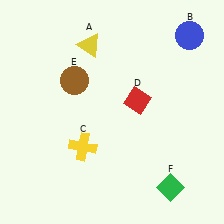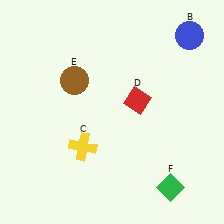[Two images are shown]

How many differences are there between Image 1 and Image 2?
There is 1 difference between the two images.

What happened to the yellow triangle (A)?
The yellow triangle (A) was removed in Image 2. It was in the top-left area of Image 1.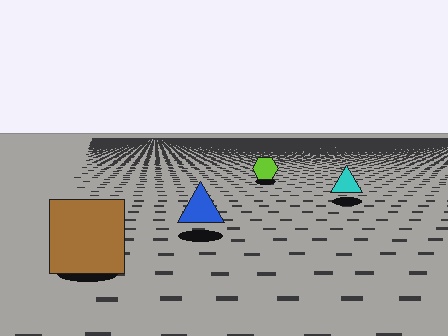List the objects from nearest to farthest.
From nearest to farthest: the brown square, the blue triangle, the cyan triangle, the lime hexagon.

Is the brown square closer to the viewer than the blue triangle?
Yes. The brown square is closer — you can tell from the texture gradient: the ground texture is coarser near it.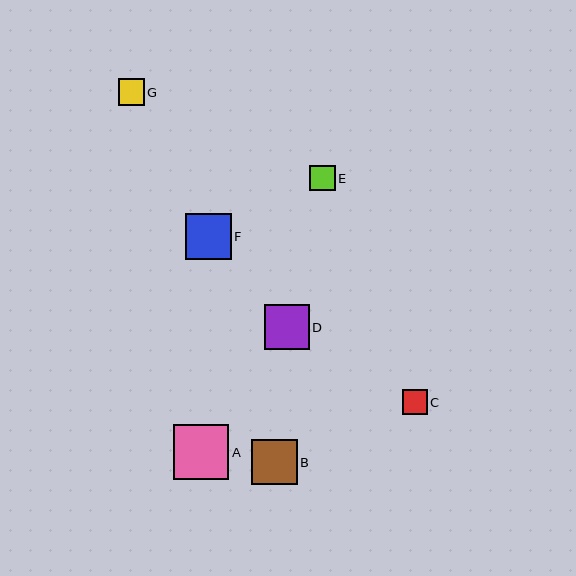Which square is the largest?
Square A is the largest with a size of approximately 56 pixels.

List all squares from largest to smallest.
From largest to smallest: A, F, B, D, G, E, C.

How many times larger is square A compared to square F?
Square A is approximately 1.2 times the size of square F.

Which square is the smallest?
Square C is the smallest with a size of approximately 25 pixels.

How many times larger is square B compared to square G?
Square B is approximately 1.7 times the size of square G.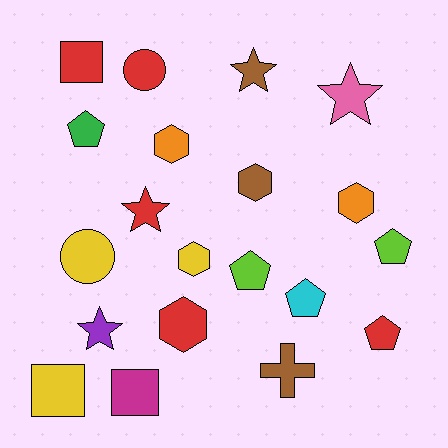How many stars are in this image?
There are 4 stars.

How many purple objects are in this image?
There is 1 purple object.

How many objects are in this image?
There are 20 objects.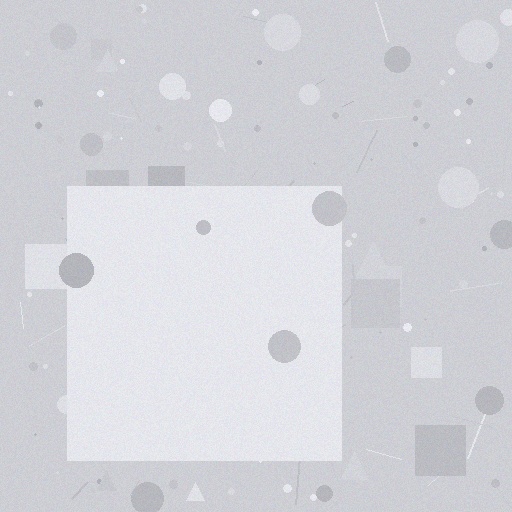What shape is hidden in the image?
A square is hidden in the image.